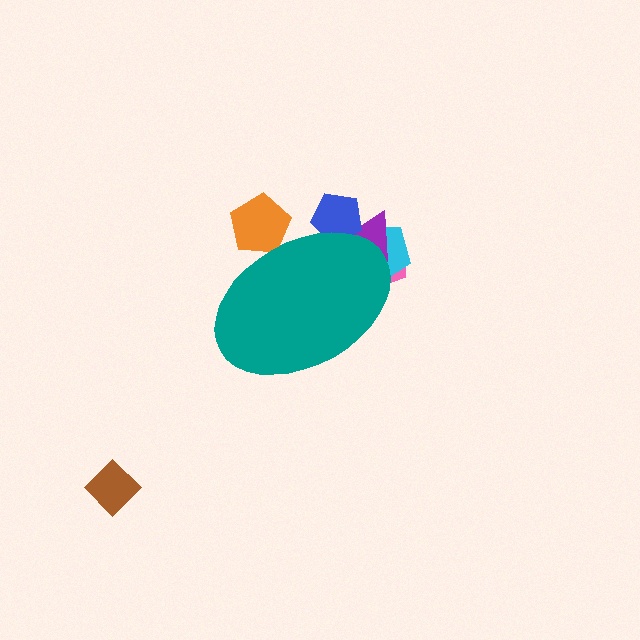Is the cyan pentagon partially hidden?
Yes, the cyan pentagon is partially hidden behind the teal ellipse.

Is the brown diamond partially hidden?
No, the brown diamond is fully visible.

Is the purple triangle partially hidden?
Yes, the purple triangle is partially hidden behind the teal ellipse.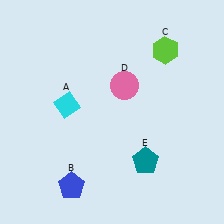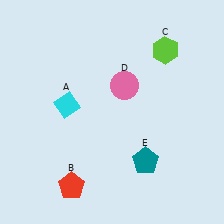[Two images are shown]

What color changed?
The pentagon (B) changed from blue in Image 1 to red in Image 2.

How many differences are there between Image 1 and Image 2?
There is 1 difference between the two images.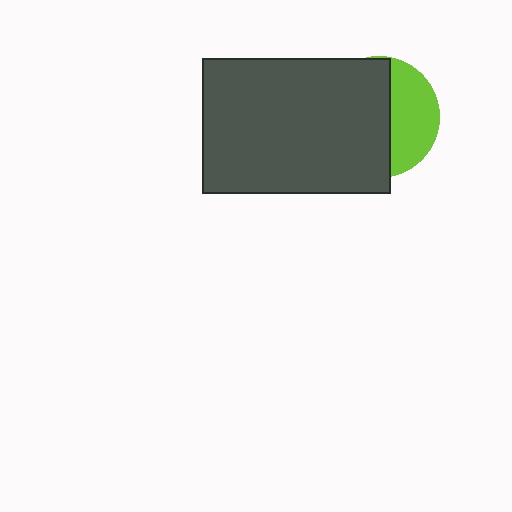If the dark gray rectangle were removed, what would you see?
You would see the complete lime circle.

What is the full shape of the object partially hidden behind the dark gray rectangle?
The partially hidden object is a lime circle.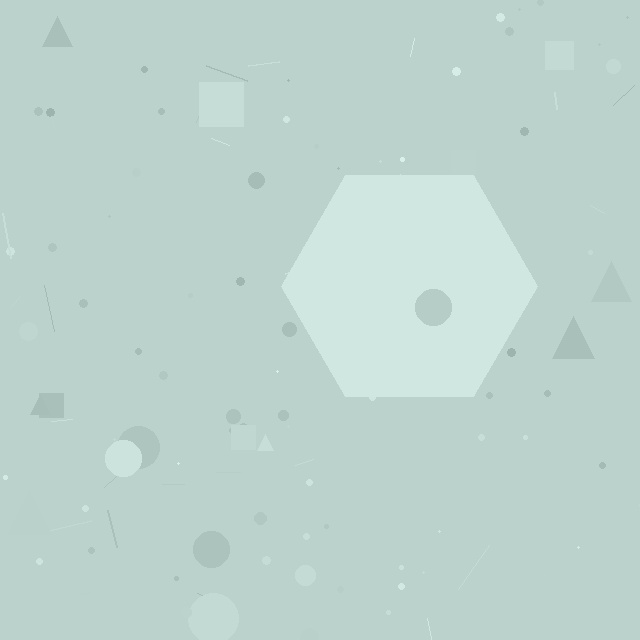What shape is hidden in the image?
A hexagon is hidden in the image.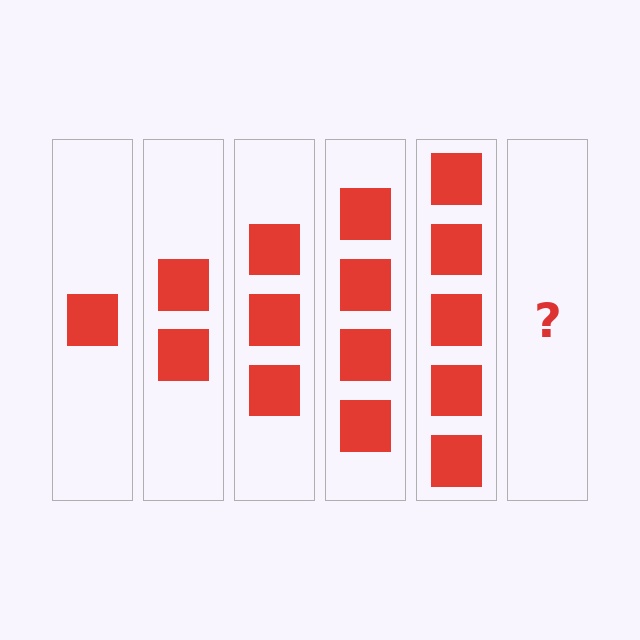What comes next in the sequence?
The next element should be 6 squares.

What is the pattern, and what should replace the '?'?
The pattern is that each step adds one more square. The '?' should be 6 squares.